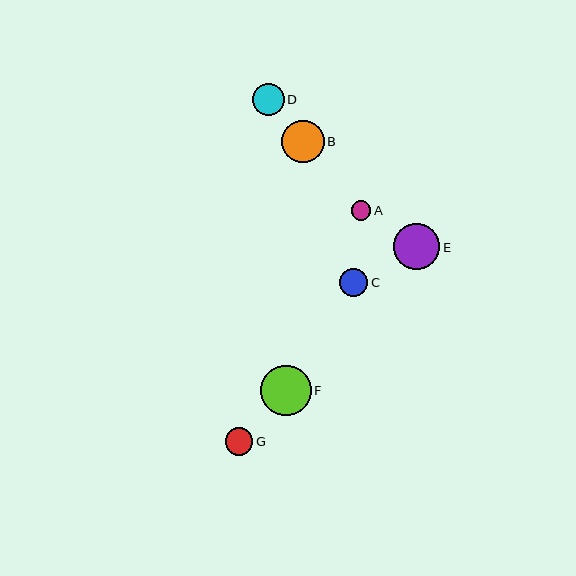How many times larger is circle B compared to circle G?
Circle B is approximately 1.5 times the size of circle G.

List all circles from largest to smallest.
From largest to smallest: F, E, B, D, C, G, A.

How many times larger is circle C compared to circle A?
Circle C is approximately 1.5 times the size of circle A.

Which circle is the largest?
Circle F is the largest with a size of approximately 50 pixels.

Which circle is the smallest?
Circle A is the smallest with a size of approximately 20 pixels.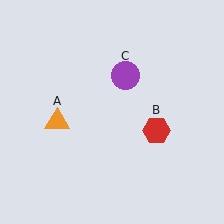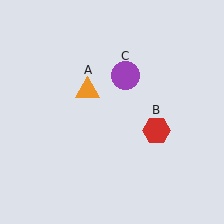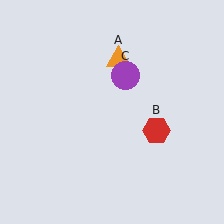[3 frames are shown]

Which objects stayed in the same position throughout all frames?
Red hexagon (object B) and purple circle (object C) remained stationary.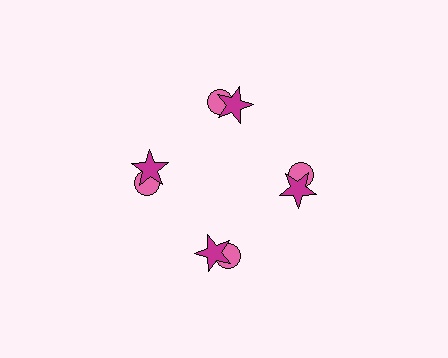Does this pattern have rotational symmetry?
Yes, this pattern has 4-fold rotational symmetry. It looks the same after rotating 90 degrees around the center.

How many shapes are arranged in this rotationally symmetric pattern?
There are 8 shapes, arranged in 4 groups of 2.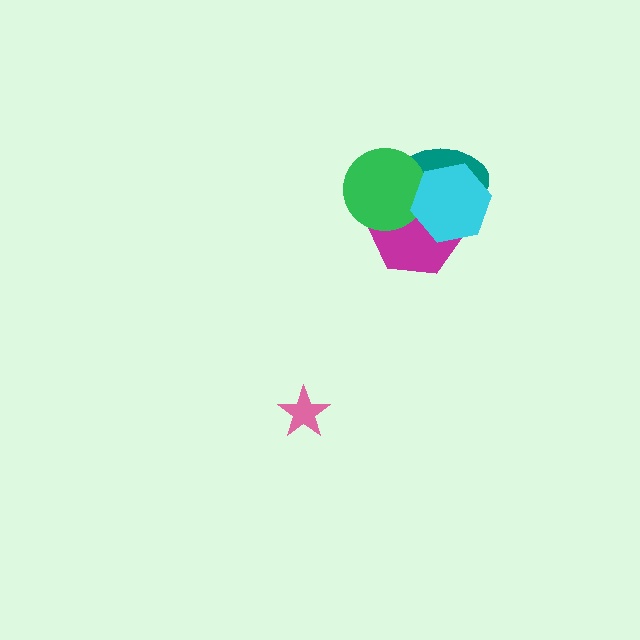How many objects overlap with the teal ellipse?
3 objects overlap with the teal ellipse.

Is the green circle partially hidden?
Yes, it is partially covered by another shape.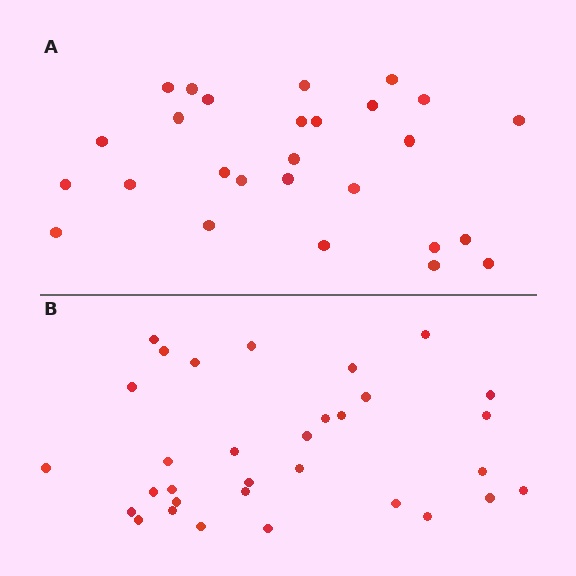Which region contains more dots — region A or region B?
Region B (the bottom region) has more dots.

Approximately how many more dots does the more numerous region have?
Region B has about 5 more dots than region A.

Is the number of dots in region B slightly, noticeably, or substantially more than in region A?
Region B has only slightly more — the two regions are fairly close. The ratio is roughly 1.2 to 1.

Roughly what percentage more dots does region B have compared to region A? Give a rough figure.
About 20% more.